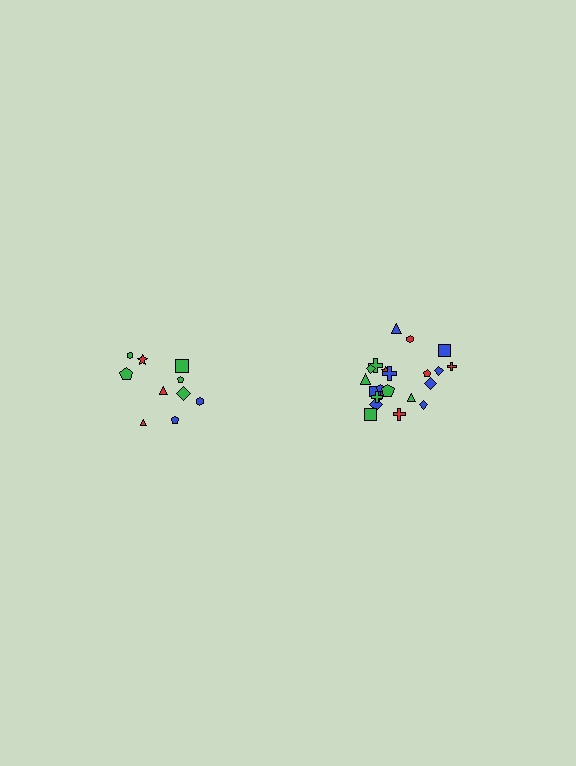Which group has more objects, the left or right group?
The right group.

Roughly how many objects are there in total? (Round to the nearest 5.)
Roughly 30 objects in total.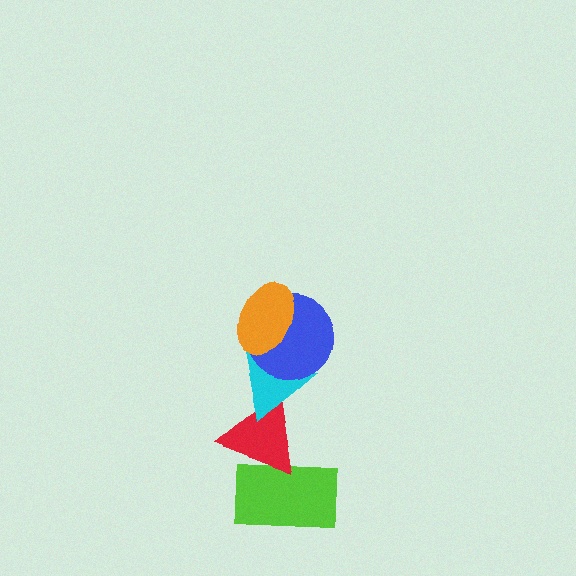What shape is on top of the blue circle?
The orange ellipse is on top of the blue circle.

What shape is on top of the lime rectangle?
The red triangle is on top of the lime rectangle.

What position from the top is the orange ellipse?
The orange ellipse is 1st from the top.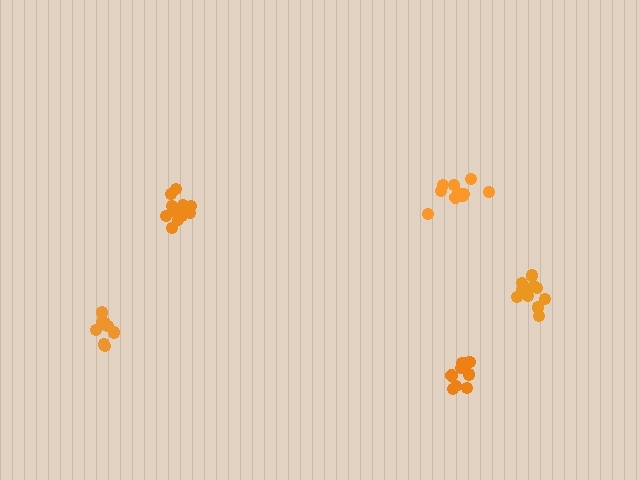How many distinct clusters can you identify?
There are 5 distinct clusters.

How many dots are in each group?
Group 1: 13 dots, Group 2: 12 dots, Group 3: 8 dots, Group 4: 11 dots, Group 5: 8 dots (52 total).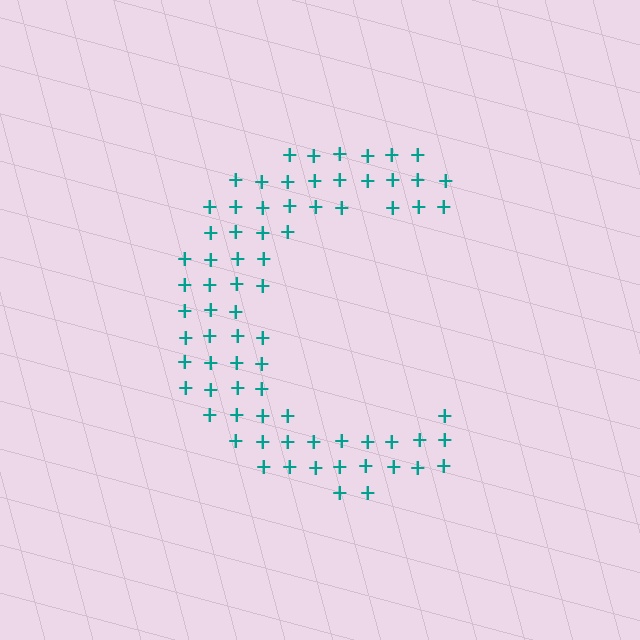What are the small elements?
The small elements are plus signs.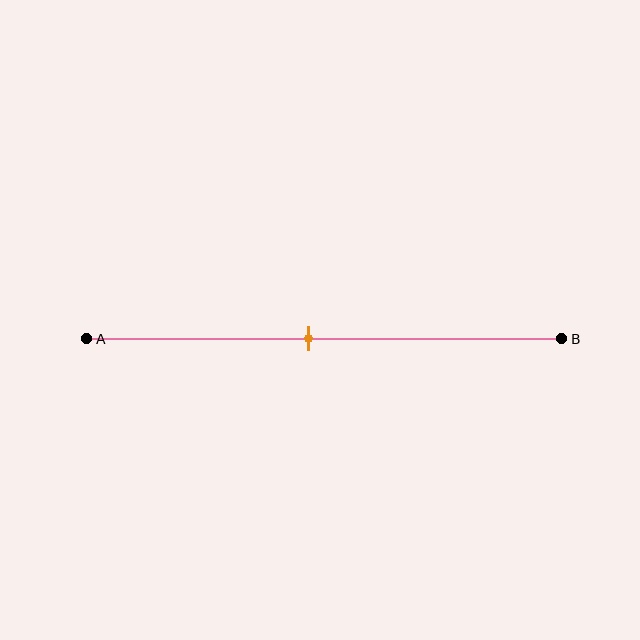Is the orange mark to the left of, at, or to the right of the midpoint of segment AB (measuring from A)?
The orange mark is to the left of the midpoint of segment AB.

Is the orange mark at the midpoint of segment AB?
No, the mark is at about 45% from A, not at the 50% midpoint.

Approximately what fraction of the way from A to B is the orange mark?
The orange mark is approximately 45% of the way from A to B.